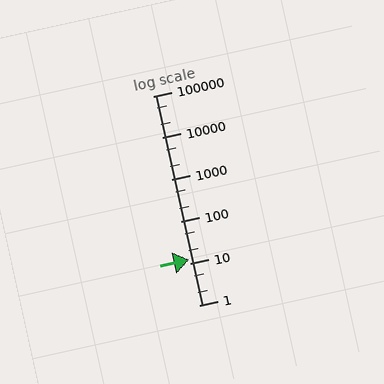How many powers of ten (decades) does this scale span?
The scale spans 5 decades, from 1 to 100000.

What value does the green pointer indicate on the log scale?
The pointer indicates approximately 12.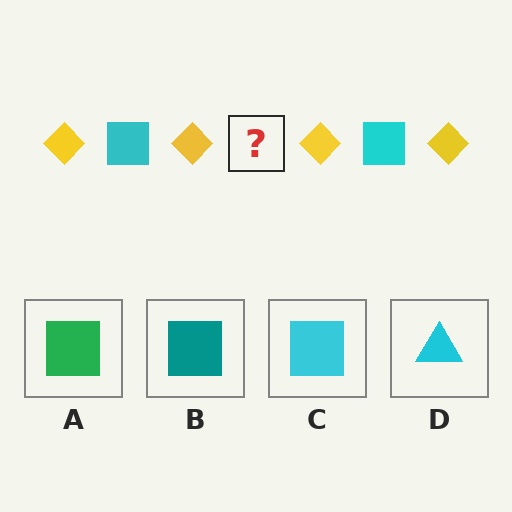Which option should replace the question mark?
Option C.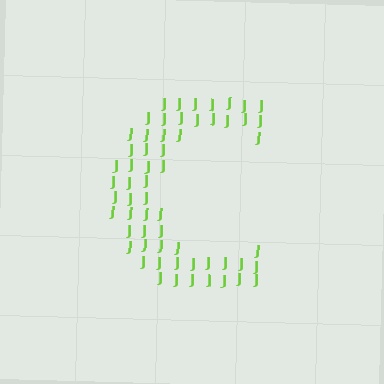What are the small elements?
The small elements are letter J's.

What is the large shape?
The large shape is the letter C.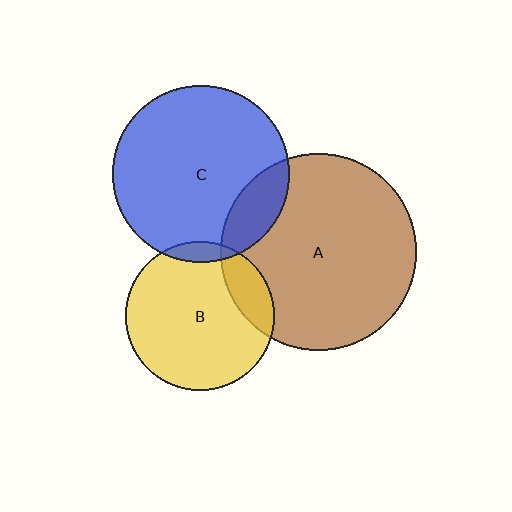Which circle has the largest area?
Circle A (brown).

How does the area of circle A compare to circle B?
Approximately 1.7 times.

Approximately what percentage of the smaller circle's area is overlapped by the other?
Approximately 15%.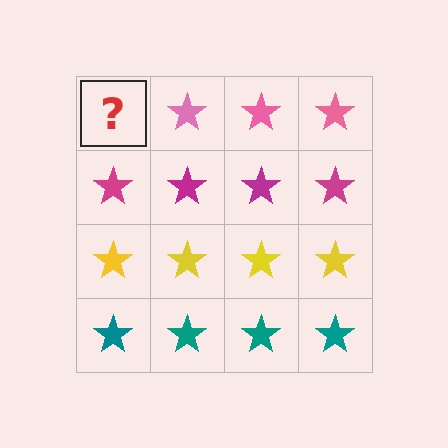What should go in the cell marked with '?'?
The missing cell should contain a pink star.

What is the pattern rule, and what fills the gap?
The rule is that each row has a consistent color. The gap should be filled with a pink star.